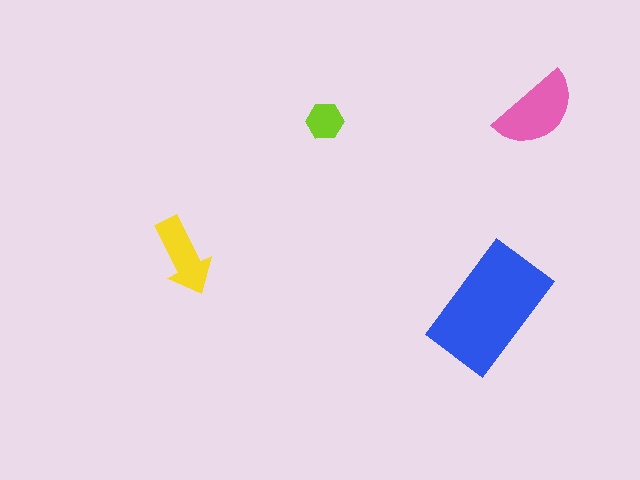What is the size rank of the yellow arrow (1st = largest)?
3rd.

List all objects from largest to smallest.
The blue rectangle, the pink semicircle, the yellow arrow, the lime hexagon.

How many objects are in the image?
There are 4 objects in the image.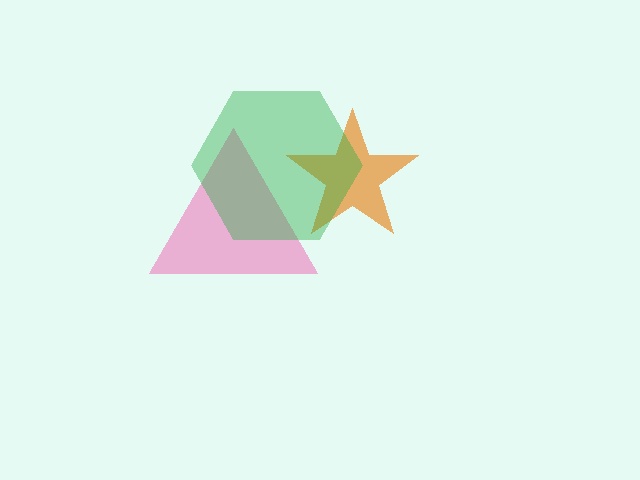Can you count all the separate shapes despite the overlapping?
Yes, there are 3 separate shapes.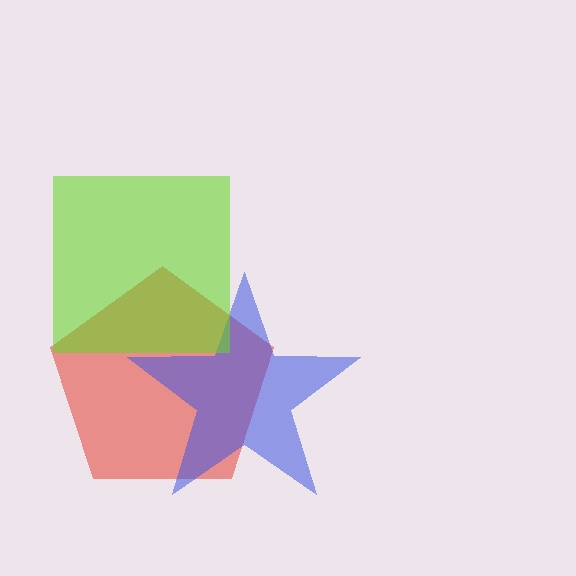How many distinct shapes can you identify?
There are 3 distinct shapes: a red pentagon, a blue star, a lime square.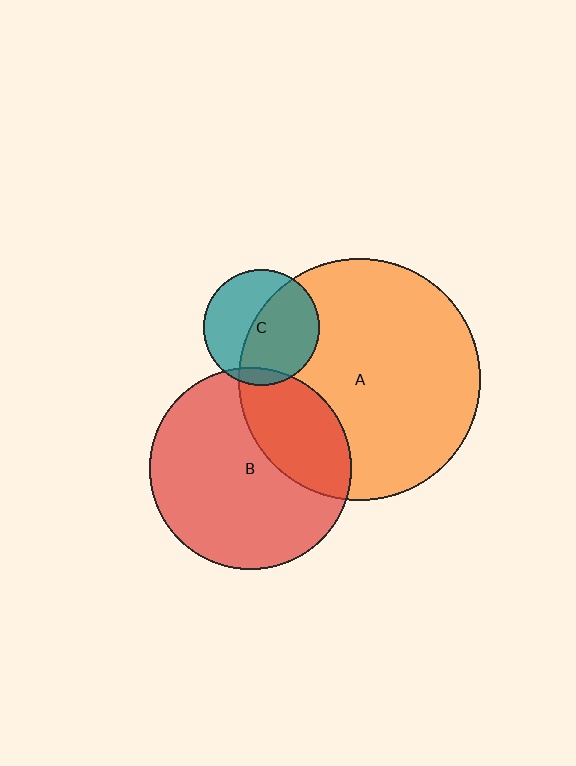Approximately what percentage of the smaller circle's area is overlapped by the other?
Approximately 55%.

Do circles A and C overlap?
Yes.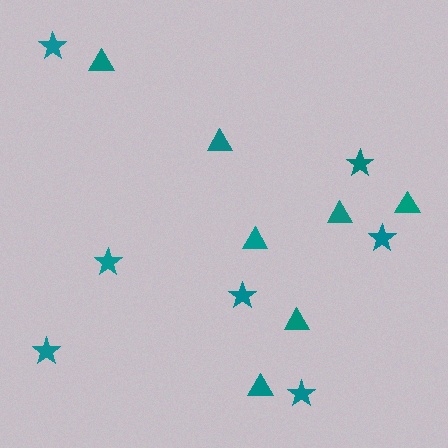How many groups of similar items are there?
There are 2 groups: one group of triangles (7) and one group of stars (7).